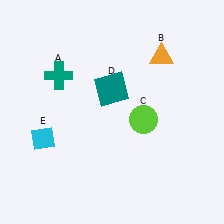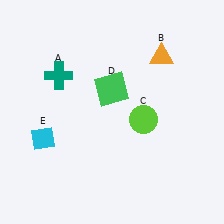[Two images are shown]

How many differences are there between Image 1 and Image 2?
There is 1 difference between the two images.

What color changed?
The square (D) changed from teal in Image 1 to green in Image 2.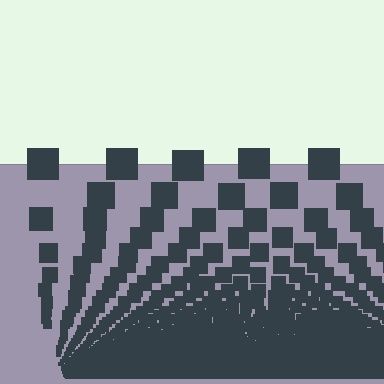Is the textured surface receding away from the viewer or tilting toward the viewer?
The surface appears to tilt toward the viewer. Texture elements get larger and sparser toward the top.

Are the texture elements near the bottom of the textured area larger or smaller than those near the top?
Smaller. The gradient is inverted — elements near the bottom are smaller and denser.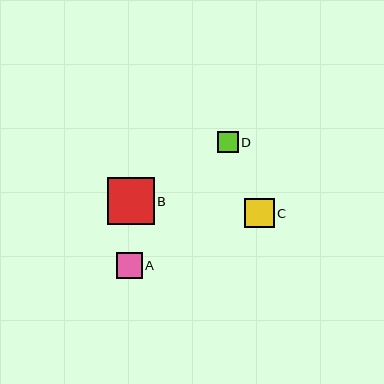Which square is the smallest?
Square D is the smallest with a size of approximately 21 pixels.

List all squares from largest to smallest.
From largest to smallest: B, C, A, D.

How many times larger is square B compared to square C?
Square B is approximately 1.6 times the size of square C.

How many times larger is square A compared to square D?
Square A is approximately 1.2 times the size of square D.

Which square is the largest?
Square B is the largest with a size of approximately 47 pixels.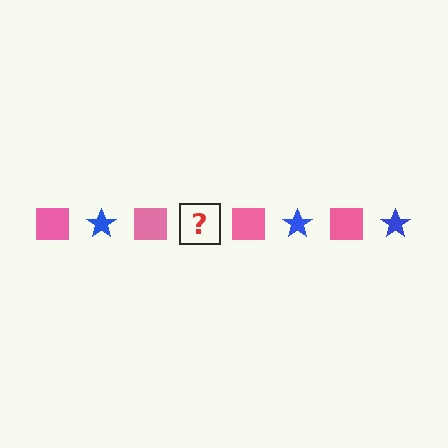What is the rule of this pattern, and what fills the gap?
The rule is that the pattern alternates between pink square and blue star. The gap should be filled with a blue star.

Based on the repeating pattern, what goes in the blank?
The blank should be a blue star.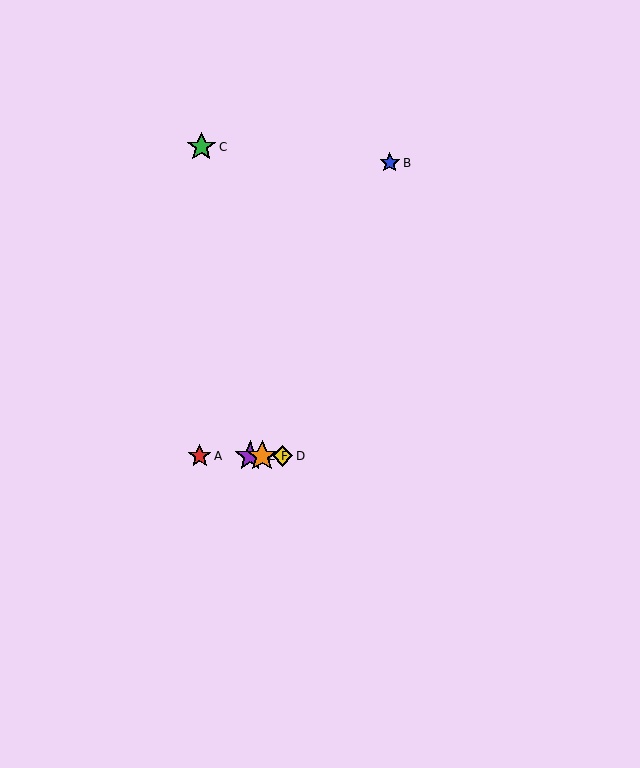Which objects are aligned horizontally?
Objects A, D, E, F are aligned horizontally.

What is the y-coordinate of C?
Object C is at y≈147.